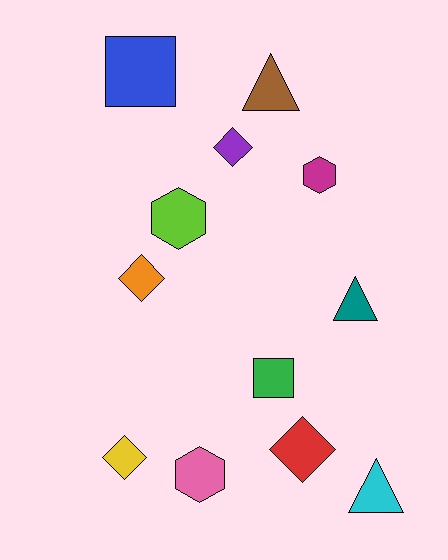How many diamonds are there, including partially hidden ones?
There are 4 diamonds.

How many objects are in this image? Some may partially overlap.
There are 12 objects.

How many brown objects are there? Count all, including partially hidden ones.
There is 1 brown object.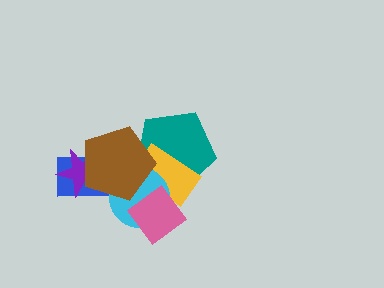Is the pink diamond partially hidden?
No, no other shape covers it.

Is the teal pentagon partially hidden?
Yes, it is partially covered by another shape.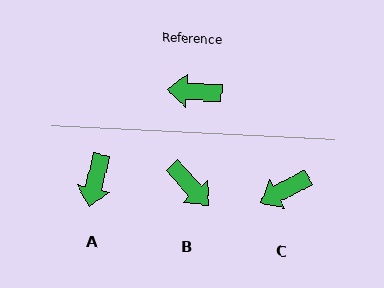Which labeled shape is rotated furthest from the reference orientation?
B, about 136 degrees away.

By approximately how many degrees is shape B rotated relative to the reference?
Approximately 136 degrees counter-clockwise.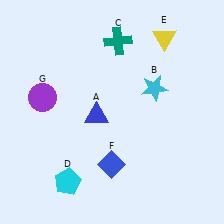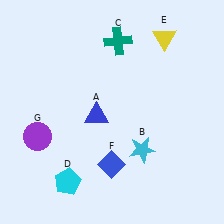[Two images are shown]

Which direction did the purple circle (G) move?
The purple circle (G) moved down.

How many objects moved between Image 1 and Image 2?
2 objects moved between the two images.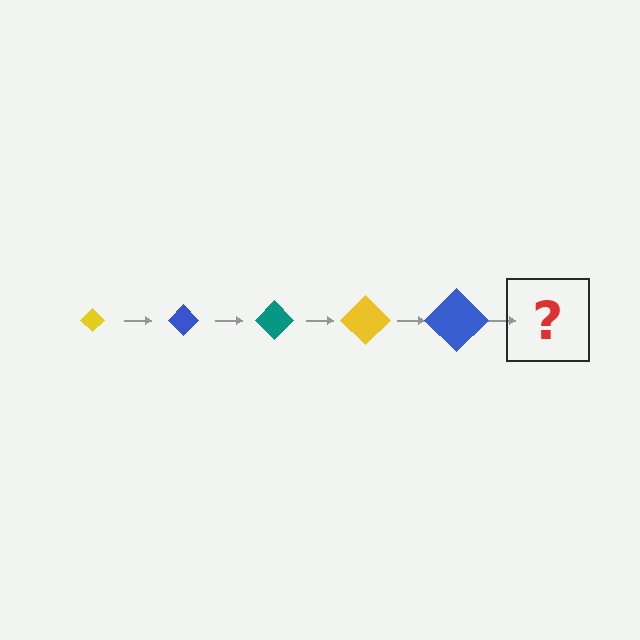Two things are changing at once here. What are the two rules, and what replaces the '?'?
The two rules are that the diamond grows larger each step and the color cycles through yellow, blue, and teal. The '?' should be a teal diamond, larger than the previous one.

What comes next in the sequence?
The next element should be a teal diamond, larger than the previous one.